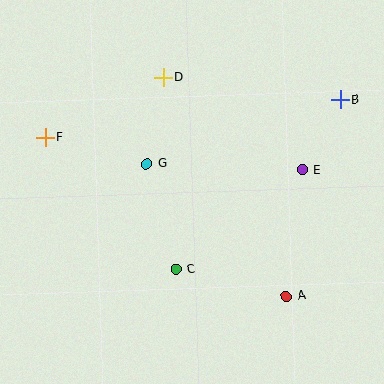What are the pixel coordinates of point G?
Point G is at (147, 164).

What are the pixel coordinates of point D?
Point D is at (164, 78).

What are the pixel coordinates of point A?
Point A is at (286, 296).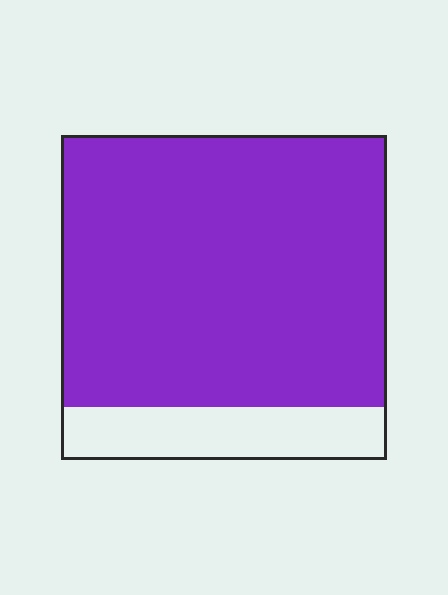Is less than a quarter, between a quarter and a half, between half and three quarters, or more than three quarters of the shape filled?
More than three quarters.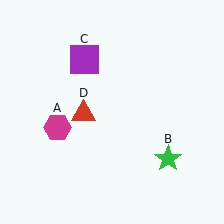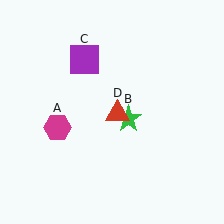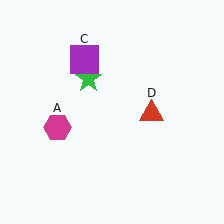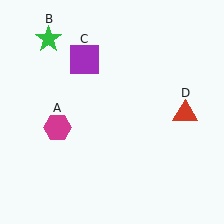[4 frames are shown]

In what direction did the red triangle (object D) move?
The red triangle (object D) moved right.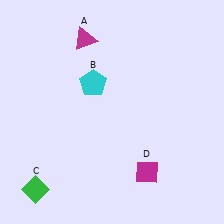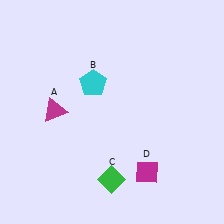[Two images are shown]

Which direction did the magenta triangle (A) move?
The magenta triangle (A) moved down.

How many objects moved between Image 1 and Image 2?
2 objects moved between the two images.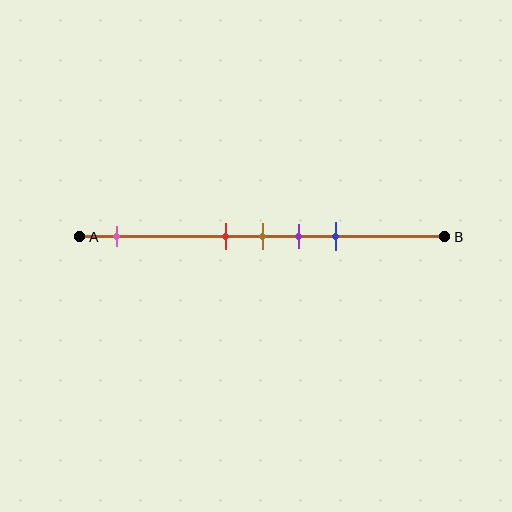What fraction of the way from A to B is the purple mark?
The purple mark is approximately 60% (0.6) of the way from A to B.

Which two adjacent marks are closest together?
The red and brown marks are the closest adjacent pair.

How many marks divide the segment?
There are 5 marks dividing the segment.